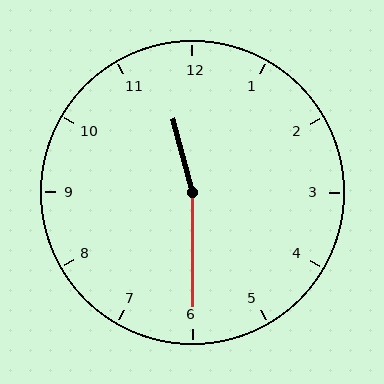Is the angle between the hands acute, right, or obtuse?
It is obtuse.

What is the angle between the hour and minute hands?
Approximately 165 degrees.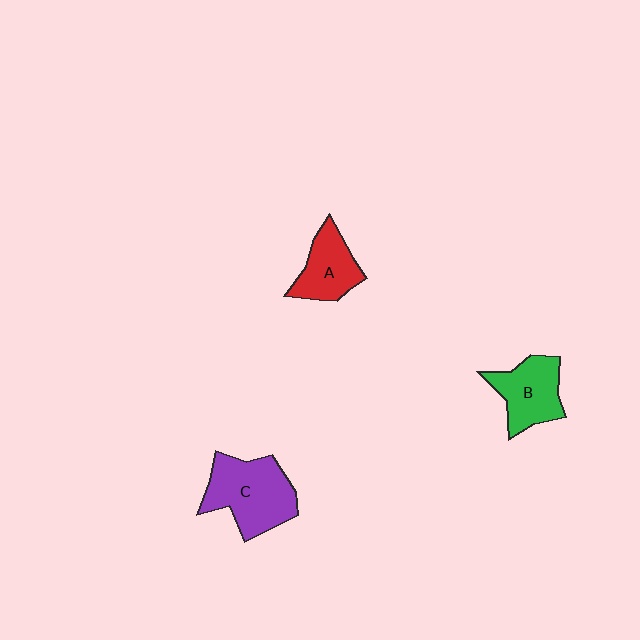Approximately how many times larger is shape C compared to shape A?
Approximately 1.6 times.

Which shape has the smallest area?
Shape A (red).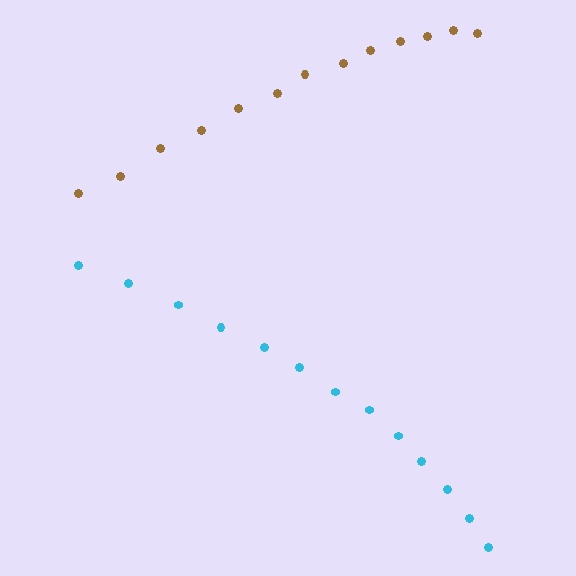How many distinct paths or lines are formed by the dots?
There are 2 distinct paths.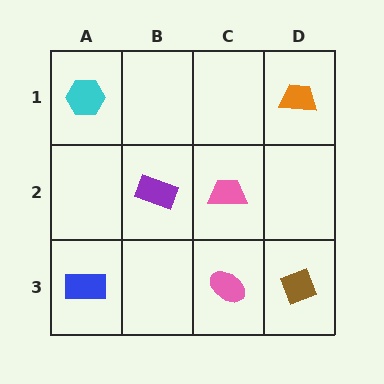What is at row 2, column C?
A pink trapezoid.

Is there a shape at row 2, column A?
No, that cell is empty.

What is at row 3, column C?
A pink ellipse.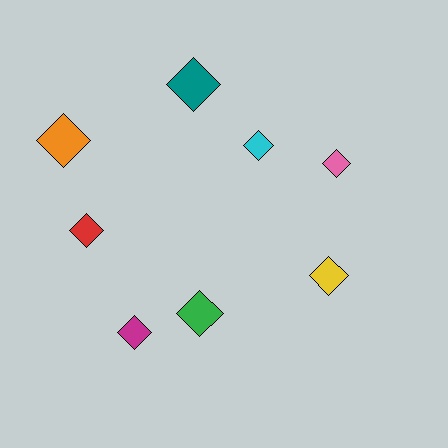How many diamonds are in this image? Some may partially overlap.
There are 8 diamonds.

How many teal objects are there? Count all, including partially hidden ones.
There is 1 teal object.